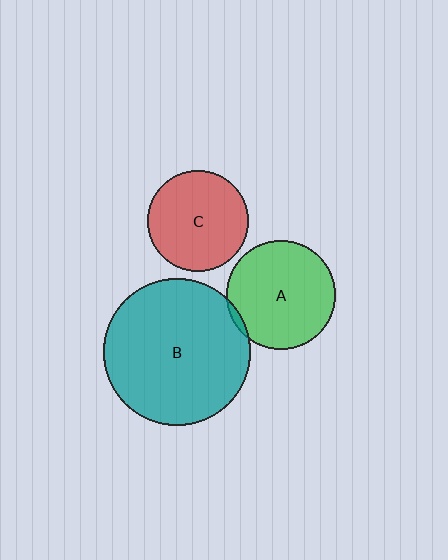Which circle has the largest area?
Circle B (teal).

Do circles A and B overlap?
Yes.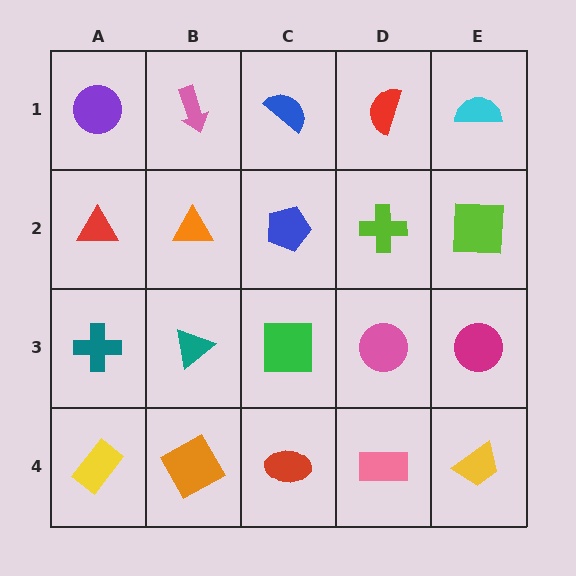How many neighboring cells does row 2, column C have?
4.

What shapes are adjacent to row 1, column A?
A red triangle (row 2, column A), a pink arrow (row 1, column B).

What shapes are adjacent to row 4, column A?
A teal cross (row 3, column A), an orange square (row 4, column B).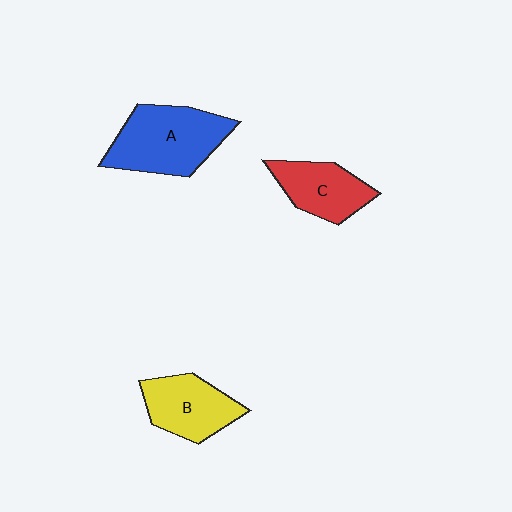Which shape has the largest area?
Shape A (blue).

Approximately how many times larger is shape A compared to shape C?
Approximately 1.5 times.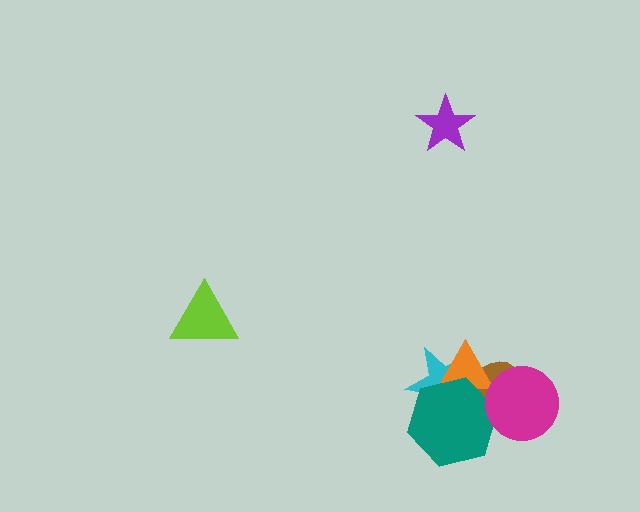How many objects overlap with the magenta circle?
2 objects overlap with the magenta circle.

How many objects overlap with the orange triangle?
3 objects overlap with the orange triangle.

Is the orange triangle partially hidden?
Yes, it is partially covered by another shape.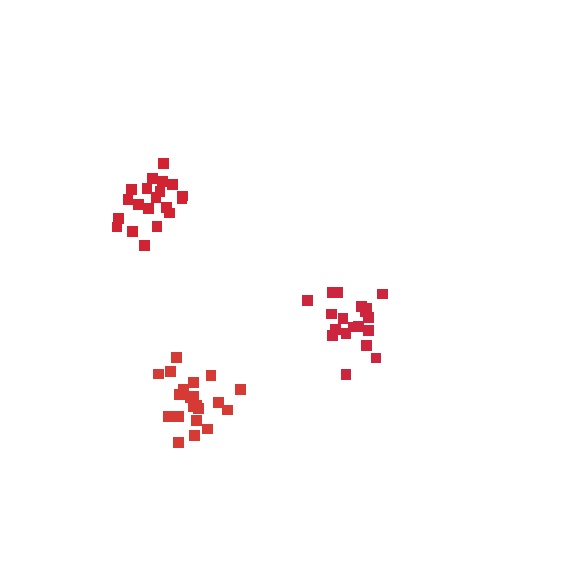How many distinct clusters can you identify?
There are 3 distinct clusters.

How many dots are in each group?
Group 1: 21 dots, Group 2: 19 dots, Group 3: 20 dots (60 total).